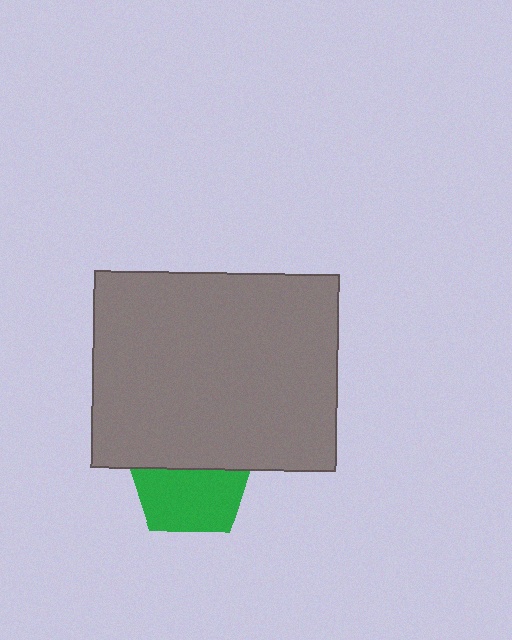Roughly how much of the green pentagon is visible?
About half of it is visible (roughly 56%).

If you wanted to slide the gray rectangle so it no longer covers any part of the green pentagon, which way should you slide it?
Slide it up — that is the most direct way to separate the two shapes.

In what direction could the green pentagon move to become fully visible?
The green pentagon could move down. That would shift it out from behind the gray rectangle entirely.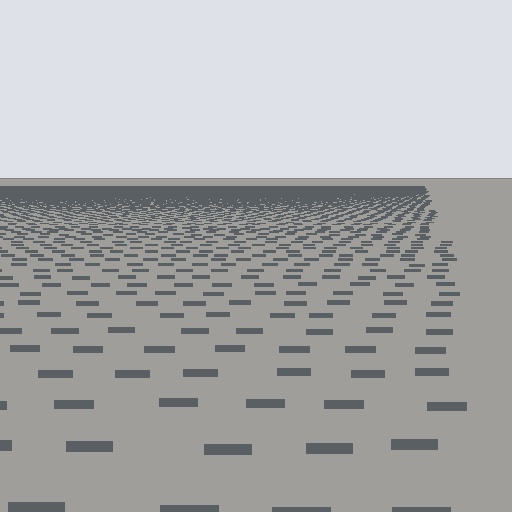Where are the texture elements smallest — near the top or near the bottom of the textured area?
Near the top.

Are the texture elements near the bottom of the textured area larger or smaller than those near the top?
Larger. Near the bottom, elements are closer to the viewer and appear at a bigger on-screen size.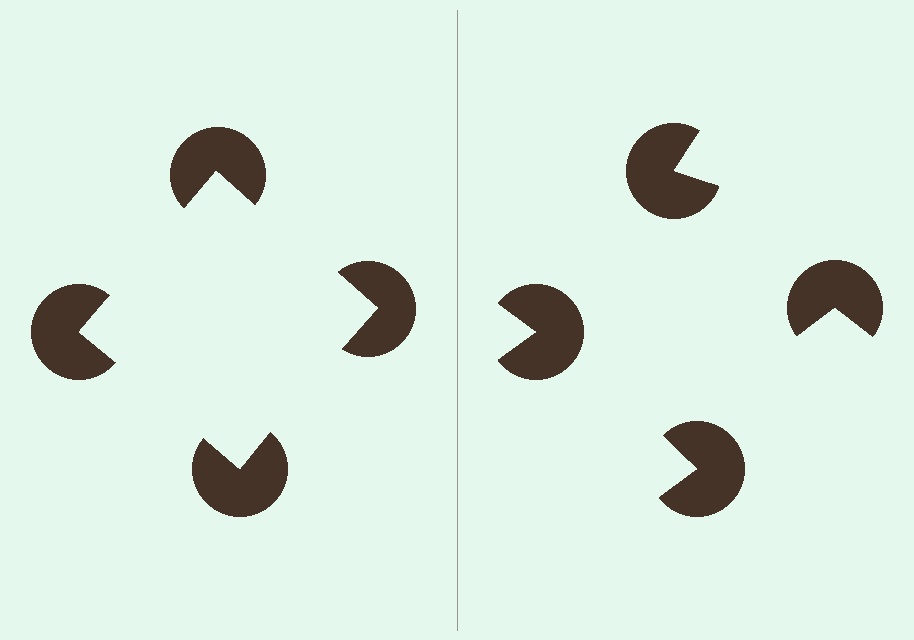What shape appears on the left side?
An illusory square.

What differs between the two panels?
The pac-man discs are positioned identically on both sides; only the wedge orientations differ. On the left they align to a square; on the right they are misaligned.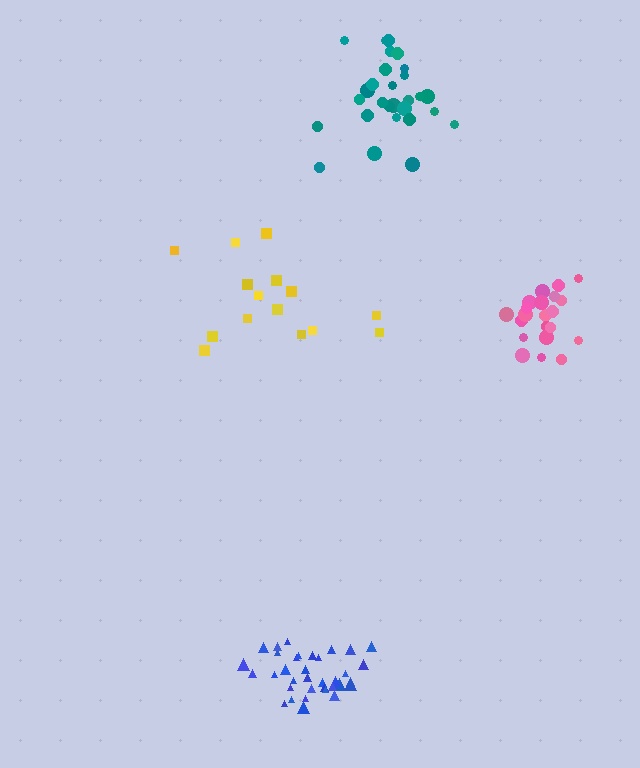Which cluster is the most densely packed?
Pink.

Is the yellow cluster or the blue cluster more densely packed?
Blue.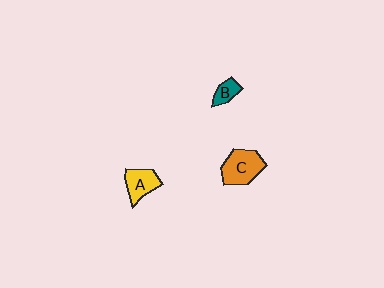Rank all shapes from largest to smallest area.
From largest to smallest: C (orange), A (yellow), B (teal).